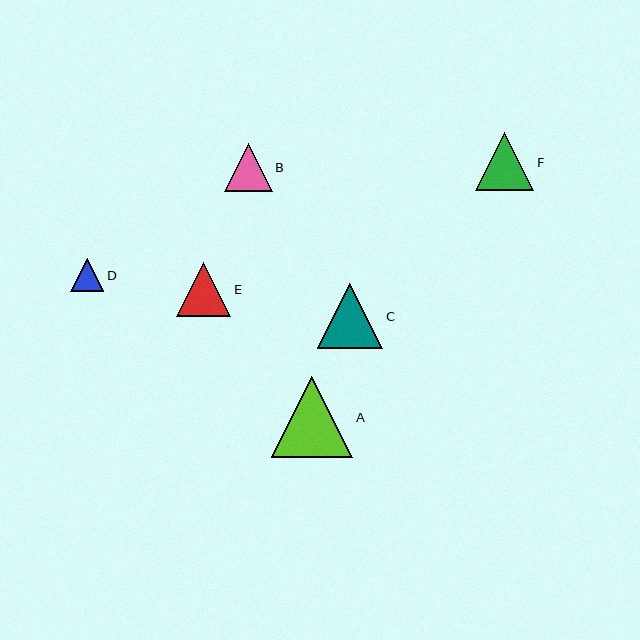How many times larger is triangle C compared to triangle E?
Triangle C is approximately 1.2 times the size of triangle E.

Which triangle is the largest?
Triangle A is the largest with a size of approximately 81 pixels.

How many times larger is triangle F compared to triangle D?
Triangle F is approximately 1.8 times the size of triangle D.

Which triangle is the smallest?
Triangle D is the smallest with a size of approximately 33 pixels.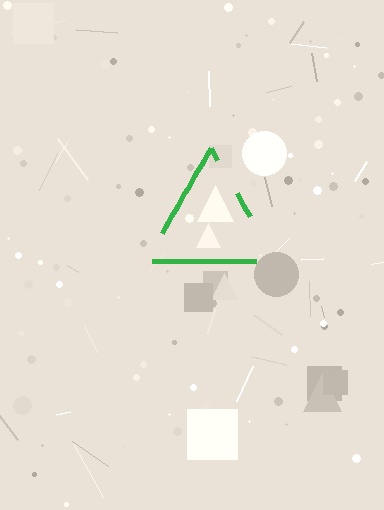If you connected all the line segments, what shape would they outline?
They would outline a triangle.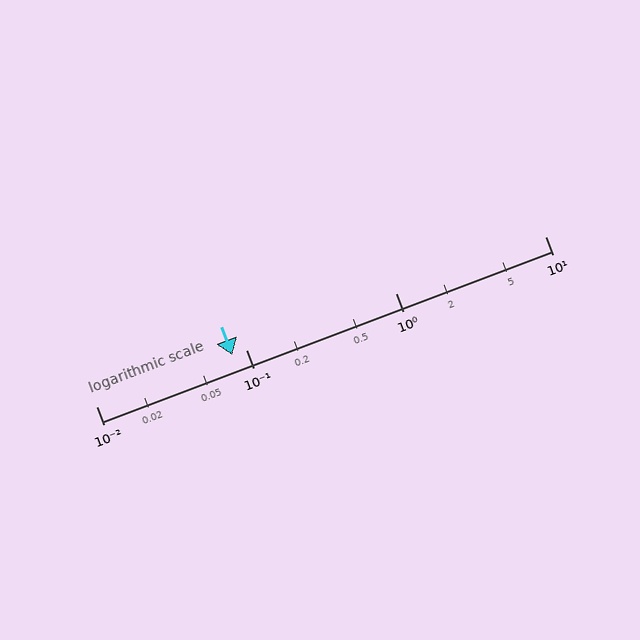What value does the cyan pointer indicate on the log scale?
The pointer indicates approximately 0.081.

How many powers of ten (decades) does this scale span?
The scale spans 3 decades, from 0.01 to 10.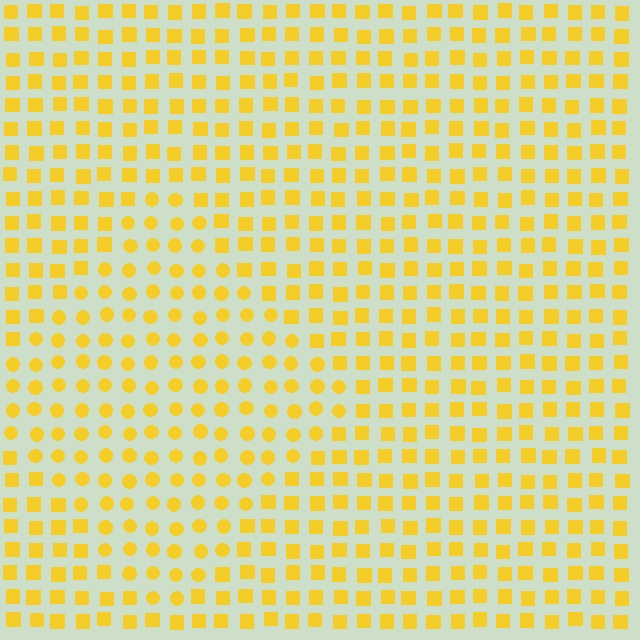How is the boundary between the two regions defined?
The boundary is defined by a change in element shape: circles inside vs. squares outside. All elements share the same color and spacing.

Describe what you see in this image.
The image is filled with small yellow elements arranged in a uniform grid. A diamond-shaped region contains circles, while the surrounding area contains squares. The boundary is defined purely by the change in element shape.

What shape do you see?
I see a diamond.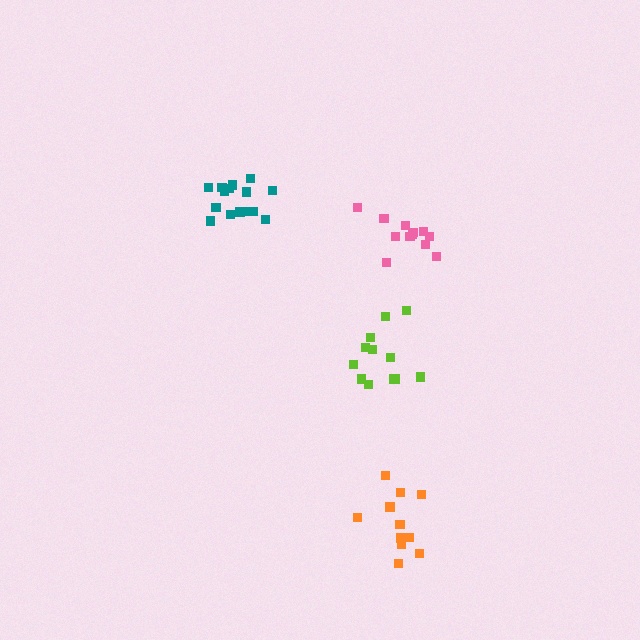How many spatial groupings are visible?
There are 4 spatial groupings.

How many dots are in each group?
Group 1: 12 dots, Group 2: 12 dots, Group 3: 15 dots, Group 4: 11 dots (50 total).